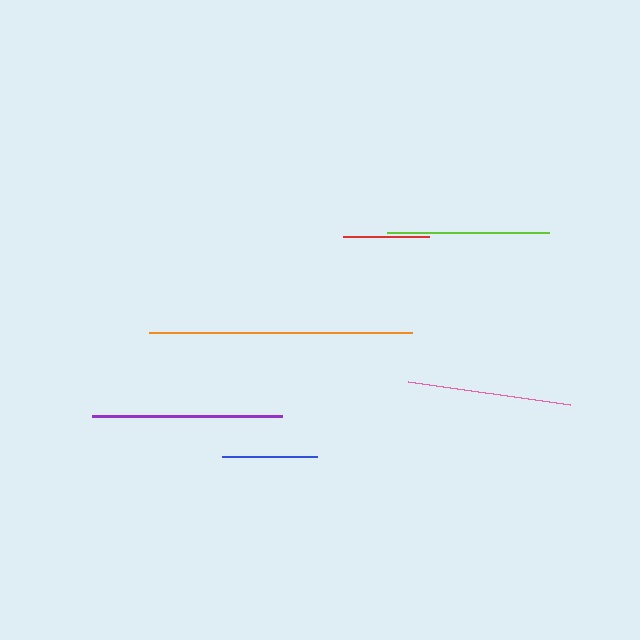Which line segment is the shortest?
The red line is the shortest at approximately 86 pixels.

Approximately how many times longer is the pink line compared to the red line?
The pink line is approximately 1.9 times the length of the red line.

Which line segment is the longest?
The orange line is the longest at approximately 263 pixels.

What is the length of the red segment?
The red segment is approximately 86 pixels long.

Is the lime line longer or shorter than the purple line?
The purple line is longer than the lime line.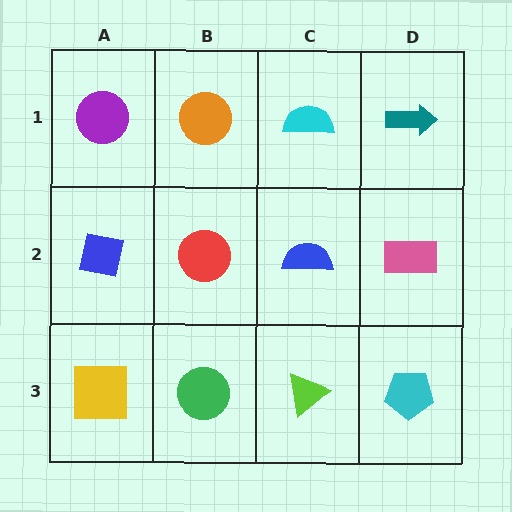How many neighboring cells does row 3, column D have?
2.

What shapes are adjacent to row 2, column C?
A cyan semicircle (row 1, column C), a lime triangle (row 3, column C), a red circle (row 2, column B), a pink rectangle (row 2, column D).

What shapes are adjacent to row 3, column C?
A blue semicircle (row 2, column C), a green circle (row 3, column B), a cyan pentagon (row 3, column D).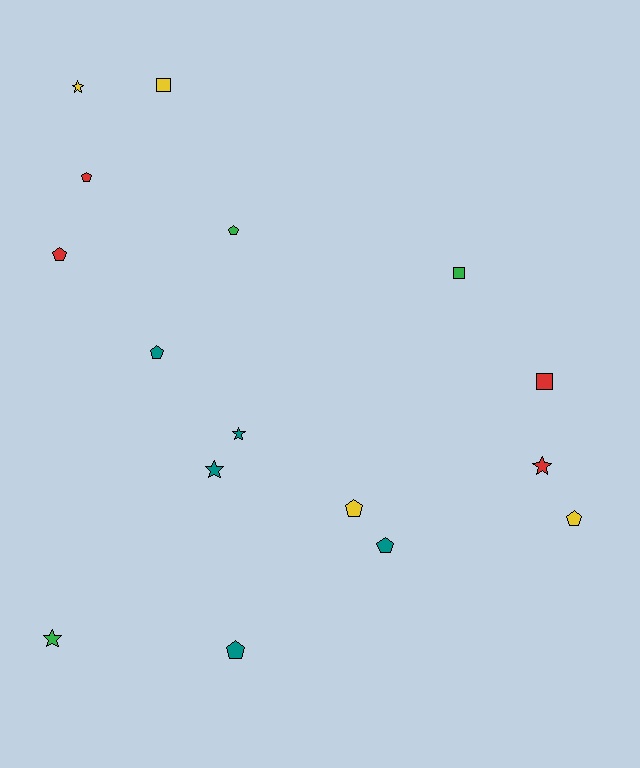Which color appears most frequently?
Teal, with 5 objects.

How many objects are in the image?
There are 16 objects.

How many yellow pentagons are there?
There are 2 yellow pentagons.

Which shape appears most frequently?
Pentagon, with 8 objects.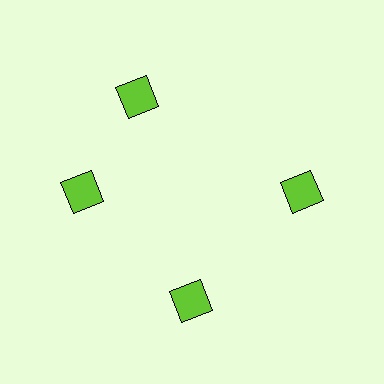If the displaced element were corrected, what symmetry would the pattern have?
It would have 4-fold rotational symmetry — the pattern would map onto itself every 90 degrees.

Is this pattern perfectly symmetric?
No. The 4 lime squares are arranged in a ring, but one element near the 12 o'clock position is rotated out of alignment along the ring, breaking the 4-fold rotational symmetry.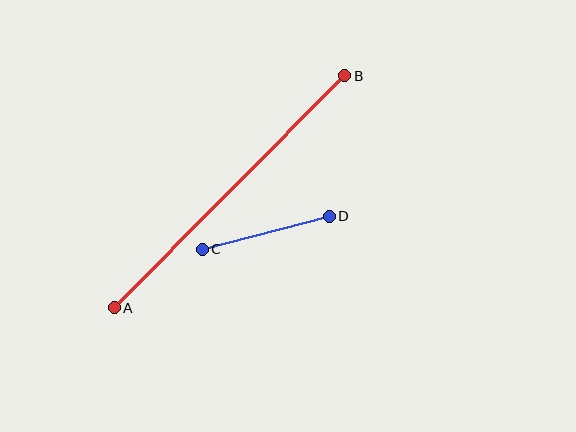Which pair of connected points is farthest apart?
Points A and B are farthest apart.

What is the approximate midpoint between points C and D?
The midpoint is at approximately (266, 233) pixels.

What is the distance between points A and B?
The distance is approximately 327 pixels.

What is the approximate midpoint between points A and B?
The midpoint is at approximately (229, 192) pixels.